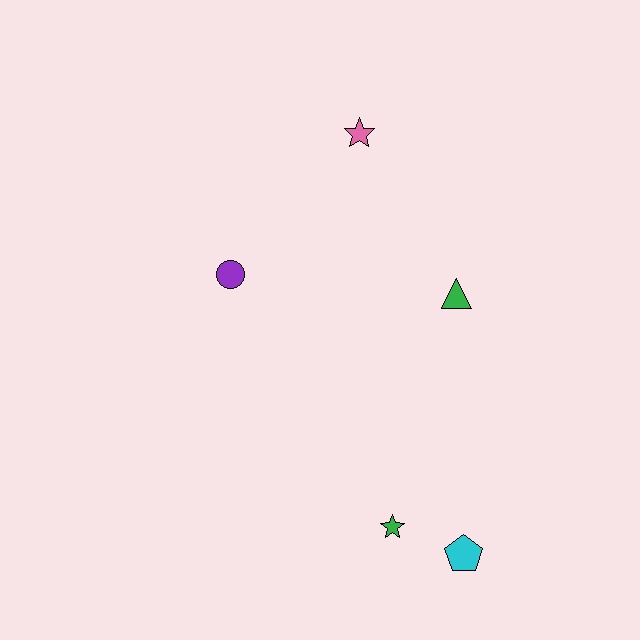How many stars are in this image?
There are 2 stars.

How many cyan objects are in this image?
There is 1 cyan object.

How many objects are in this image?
There are 5 objects.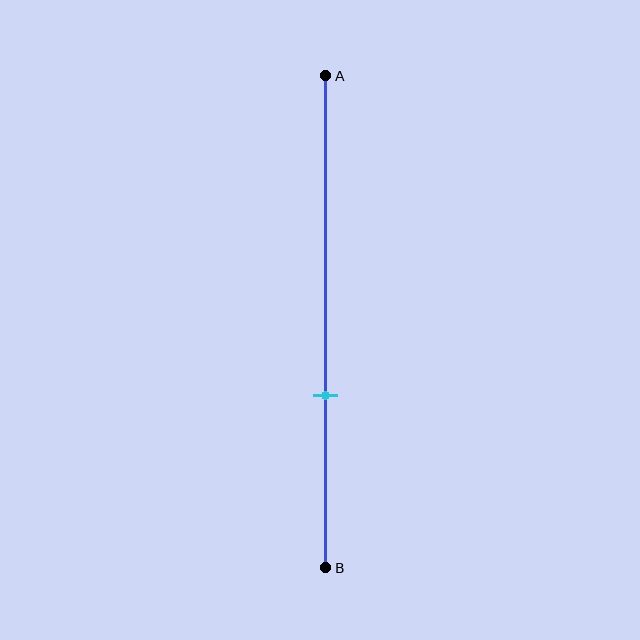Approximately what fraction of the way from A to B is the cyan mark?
The cyan mark is approximately 65% of the way from A to B.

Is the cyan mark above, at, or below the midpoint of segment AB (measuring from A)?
The cyan mark is below the midpoint of segment AB.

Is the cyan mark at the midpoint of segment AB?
No, the mark is at about 65% from A, not at the 50% midpoint.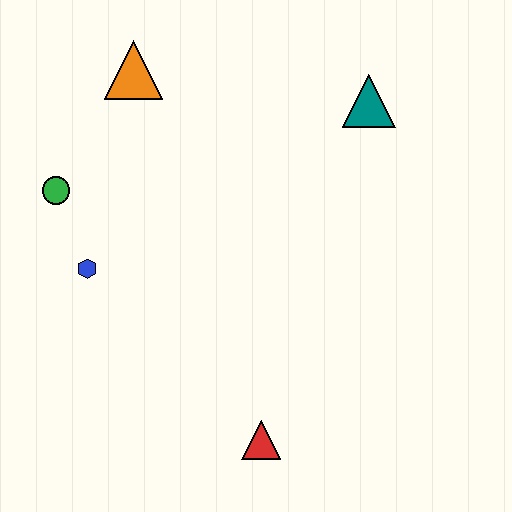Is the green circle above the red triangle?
Yes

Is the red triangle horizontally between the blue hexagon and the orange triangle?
No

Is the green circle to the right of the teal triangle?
No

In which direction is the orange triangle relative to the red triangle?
The orange triangle is above the red triangle.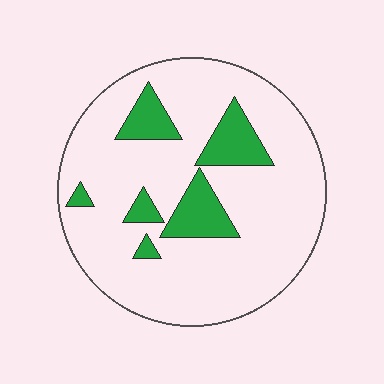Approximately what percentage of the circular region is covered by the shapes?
Approximately 15%.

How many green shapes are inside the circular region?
6.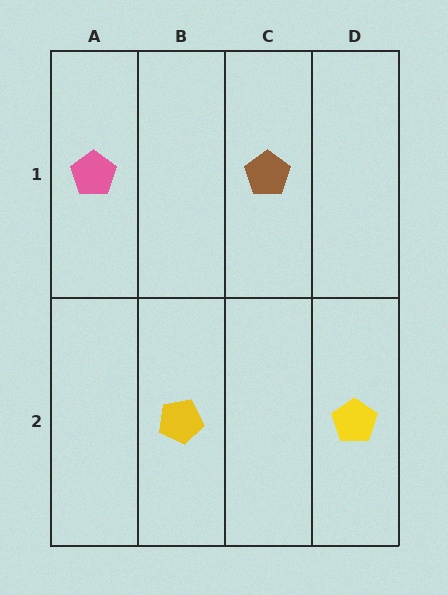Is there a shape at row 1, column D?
No, that cell is empty.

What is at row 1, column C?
A brown pentagon.